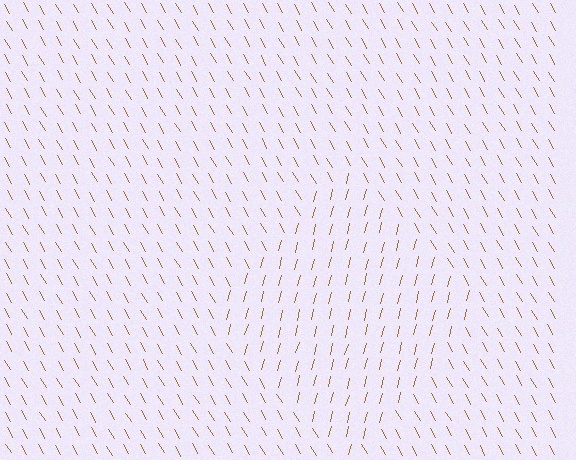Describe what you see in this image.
The image is filled with small brown line segments. A diamond region in the image has lines oriented differently from the surrounding lines, creating a visible texture boundary.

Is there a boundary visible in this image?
Yes, there is a texture boundary formed by a change in line orientation.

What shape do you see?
I see a diamond.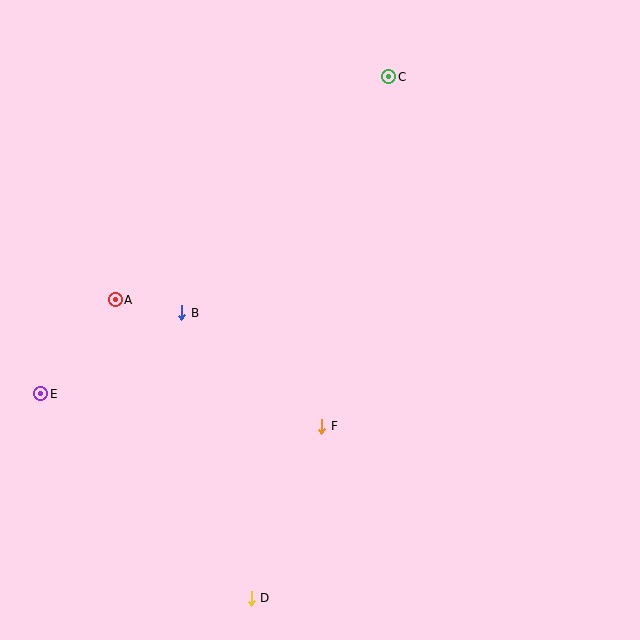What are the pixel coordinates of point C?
Point C is at (389, 77).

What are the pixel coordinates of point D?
Point D is at (251, 598).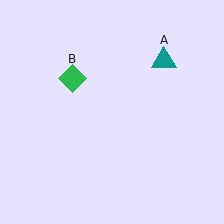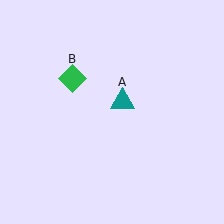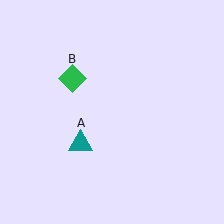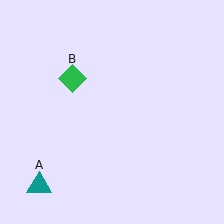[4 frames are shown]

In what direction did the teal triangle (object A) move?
The teal triangle (object A) moved down and to the left.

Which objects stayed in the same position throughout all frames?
Green diamond (object B) remained stationary.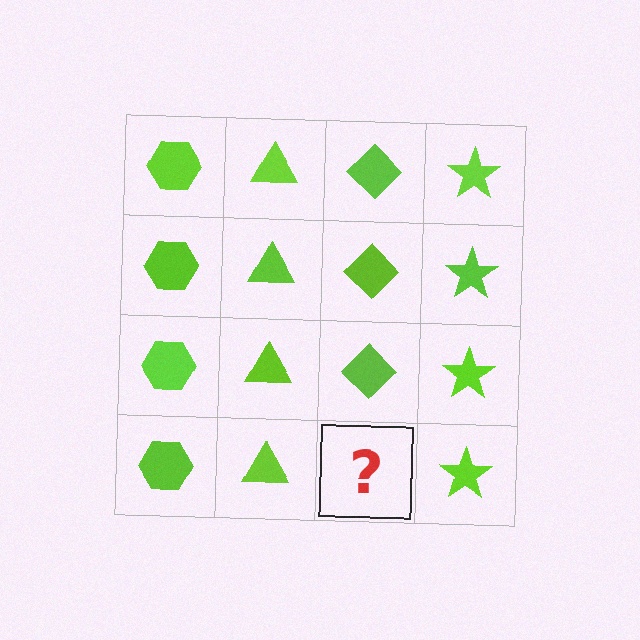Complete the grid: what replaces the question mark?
The question mark should be replaced with a lime diamond.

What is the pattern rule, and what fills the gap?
The rule is that each column has a consistent shape. The gap should be filled with a lime diamond.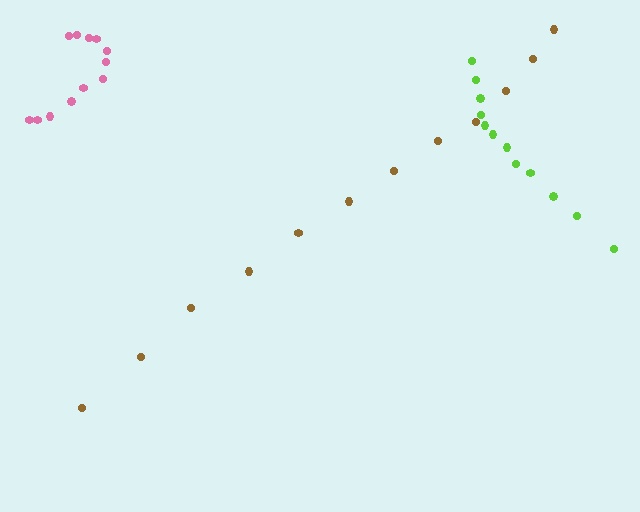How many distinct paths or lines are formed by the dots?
There are 3 distinct paths.